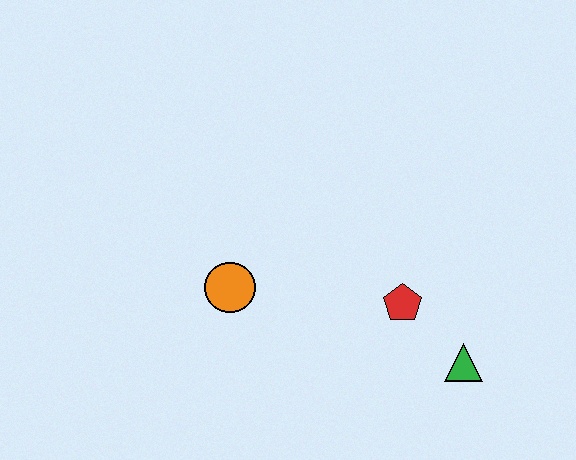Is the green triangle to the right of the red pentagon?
Yes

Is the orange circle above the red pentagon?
Yes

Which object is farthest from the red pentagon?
The orange circle is farthest from the red pentagon.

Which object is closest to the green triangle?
The red pentagon is closest to the green triangle.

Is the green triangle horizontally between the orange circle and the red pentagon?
No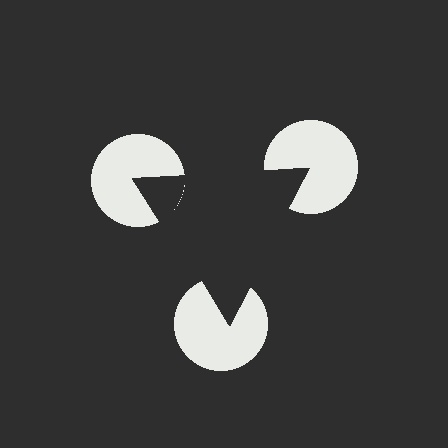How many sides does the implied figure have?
3 sides.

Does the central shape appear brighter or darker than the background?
It typically appears slightly darker than the background, even though no actual brightness change is drawn.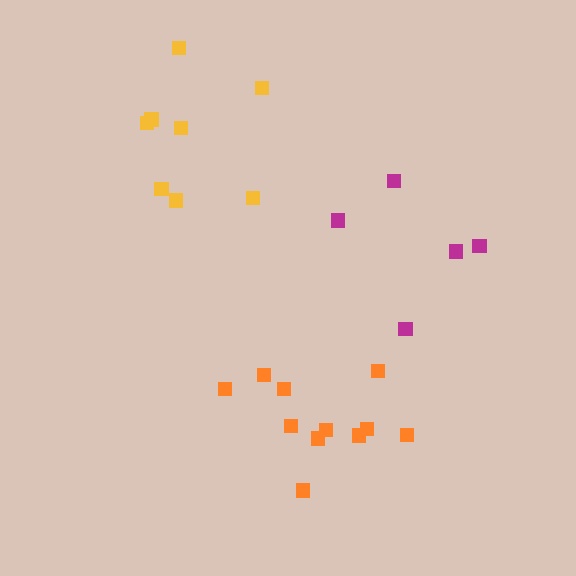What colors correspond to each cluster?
The clusters are colored: magenta, yellow, orange.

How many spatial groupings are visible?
There are 3 spatial groupings.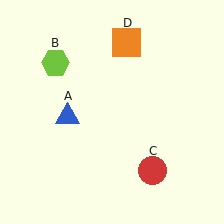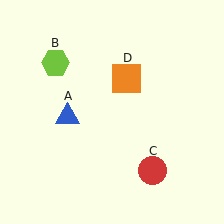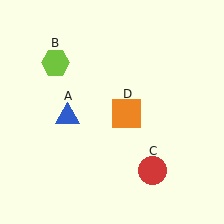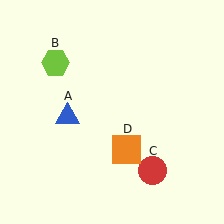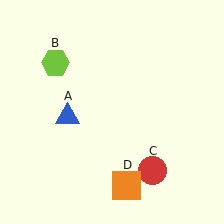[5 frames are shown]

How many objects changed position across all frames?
1 object changed position: orange square (object D).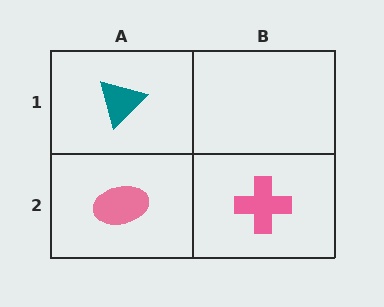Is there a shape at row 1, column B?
No, that cell is empty.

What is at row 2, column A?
A pink ellipse.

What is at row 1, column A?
A teal triangle.